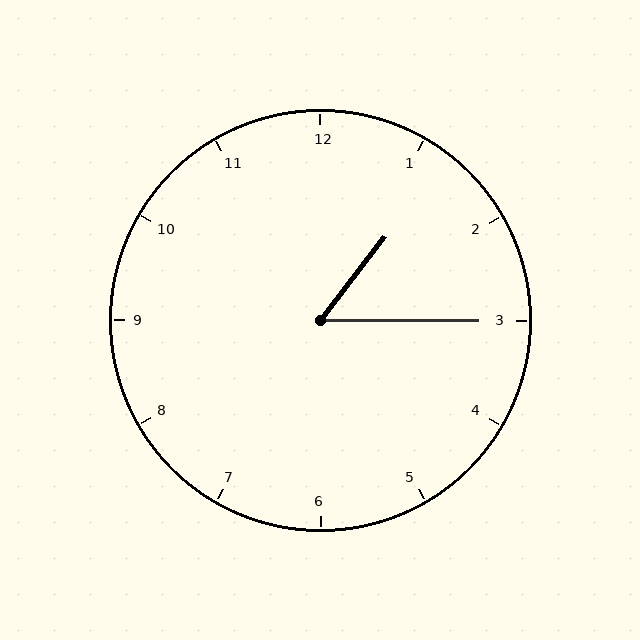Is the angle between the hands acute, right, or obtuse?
It is acute.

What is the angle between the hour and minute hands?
Approximately 52 degrees.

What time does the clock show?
1:15.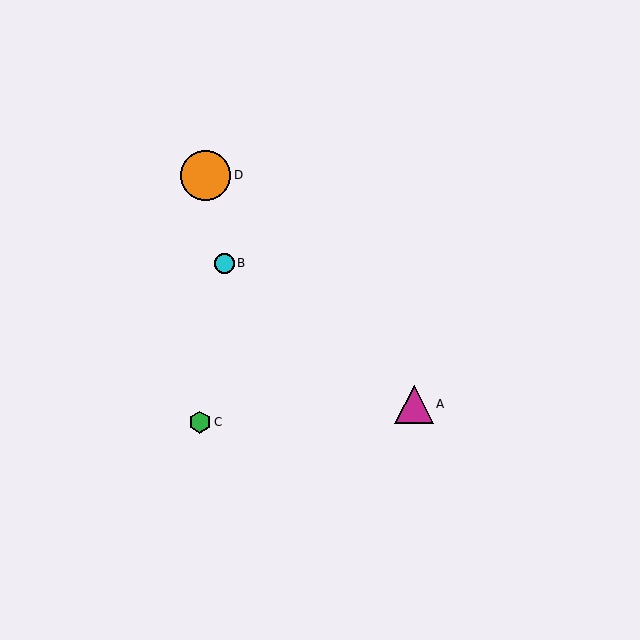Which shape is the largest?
The orange circle (labeled D) is the largest.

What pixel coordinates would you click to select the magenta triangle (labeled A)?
Click at (414, 405) to select the magenta triangle A.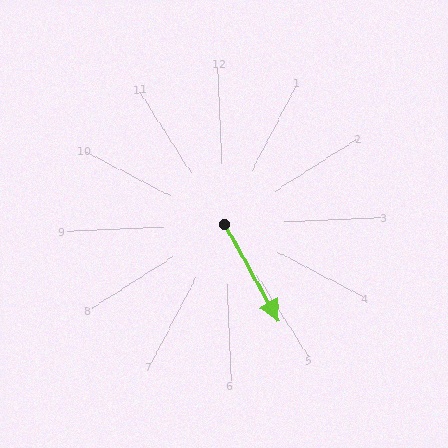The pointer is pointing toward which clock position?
Roughly 5 o'clock.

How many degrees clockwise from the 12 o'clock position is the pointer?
Approximately 153 degrees.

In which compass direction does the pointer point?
Southeast.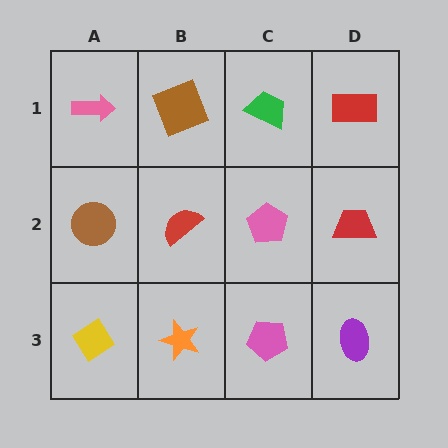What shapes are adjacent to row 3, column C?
A pink pentagon (row 2, column C), an orange star (row 3, column B), a purple ellipse (row 3, column D).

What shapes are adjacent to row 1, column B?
A red semicircle (row 2, column B), a pink arrow (row 1, column A), a green trapezoid (row 1, column C).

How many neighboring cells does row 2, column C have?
4.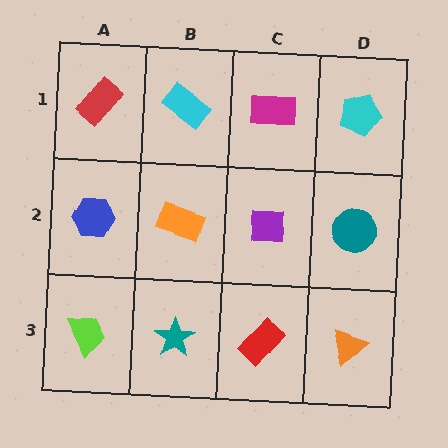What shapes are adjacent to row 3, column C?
A purple square (row 2, column C), a teal star (row 3, column B), an orange triangle (row 3, column D).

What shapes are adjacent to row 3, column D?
A teal circle (row 2, column D), a red rectangle (row 3, column C).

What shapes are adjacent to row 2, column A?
A red rectangle (row 1, column A), a lime trapezoid (row 3, column A), an orange rectangle (row 2, column B).